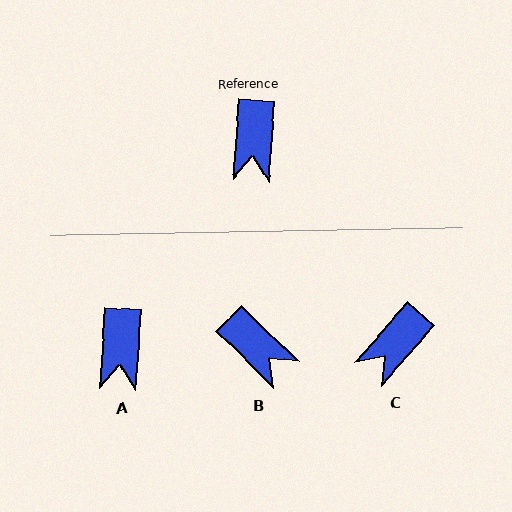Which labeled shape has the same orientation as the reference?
A.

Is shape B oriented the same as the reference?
No, it is off by about 50 degrees.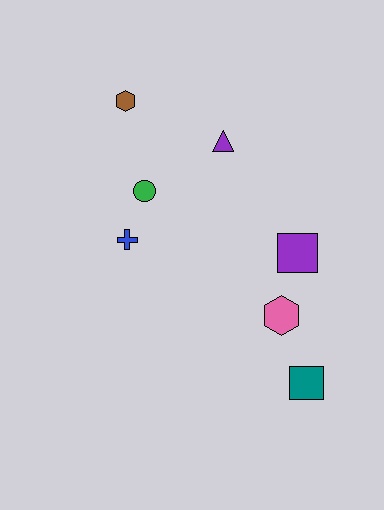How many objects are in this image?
There are 7 objects.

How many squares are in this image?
There are 2 squares.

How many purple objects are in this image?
There are 2 purple objects.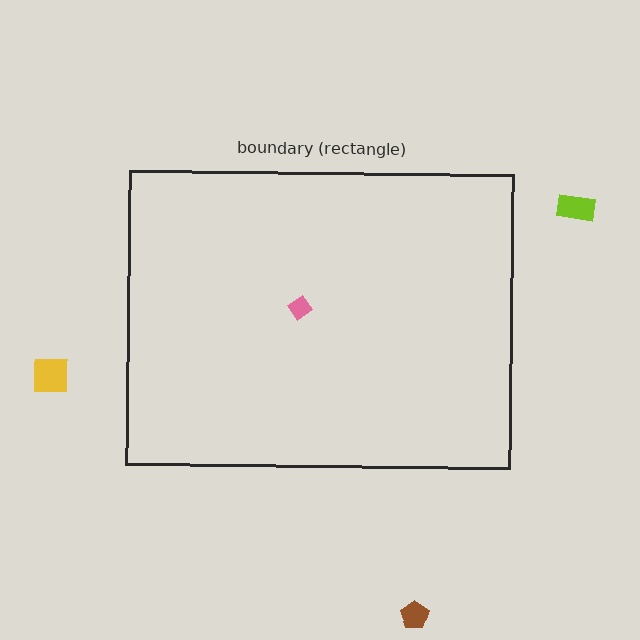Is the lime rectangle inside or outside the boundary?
Outside.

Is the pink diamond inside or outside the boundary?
Inside.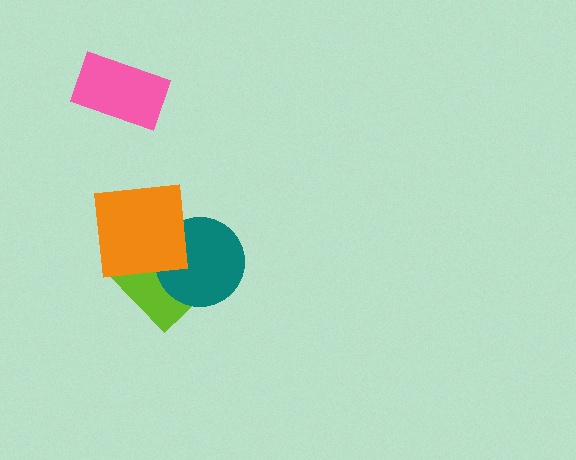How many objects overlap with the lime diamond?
2 objects overlap with the lime diamond.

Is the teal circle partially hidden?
Yes, it is partially covered by another shape.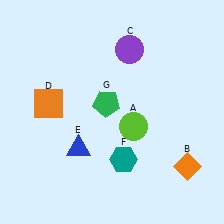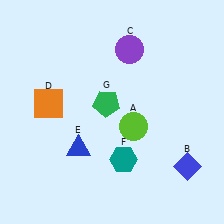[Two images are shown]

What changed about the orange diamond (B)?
In Image 1, B is orange. In Image 2, it changed to blue.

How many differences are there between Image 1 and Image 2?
There is 1 difference between the two images.